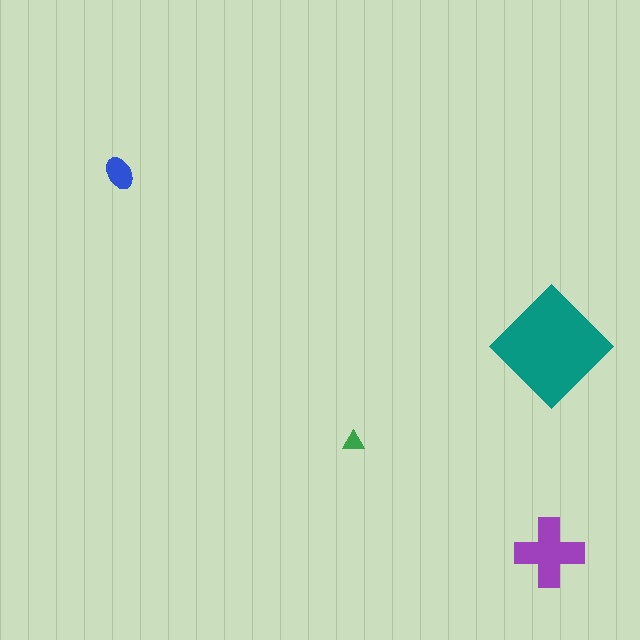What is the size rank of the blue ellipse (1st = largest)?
3rd.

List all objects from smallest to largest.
The green triangle, the blue ellipse, the purple cross, the teal diamond.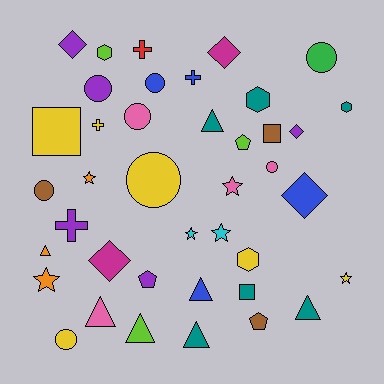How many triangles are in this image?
There are 7 triangles.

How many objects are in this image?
There are 40 objects.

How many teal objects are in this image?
There are 6 teal objects.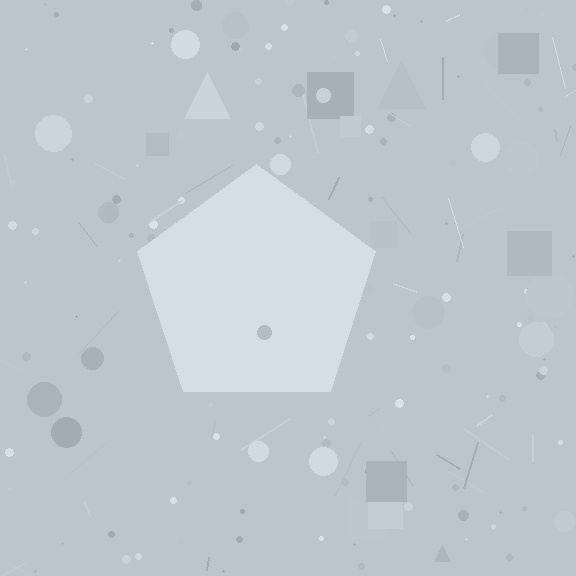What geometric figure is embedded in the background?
A pentagon is embedded in the background.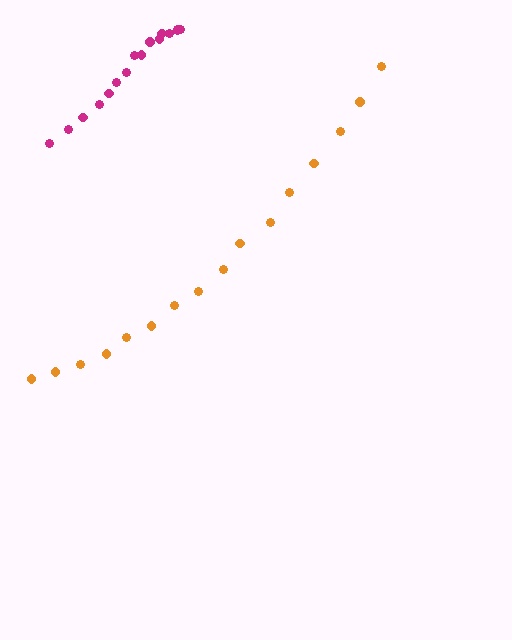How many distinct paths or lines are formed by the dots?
There are 2 distinct paths.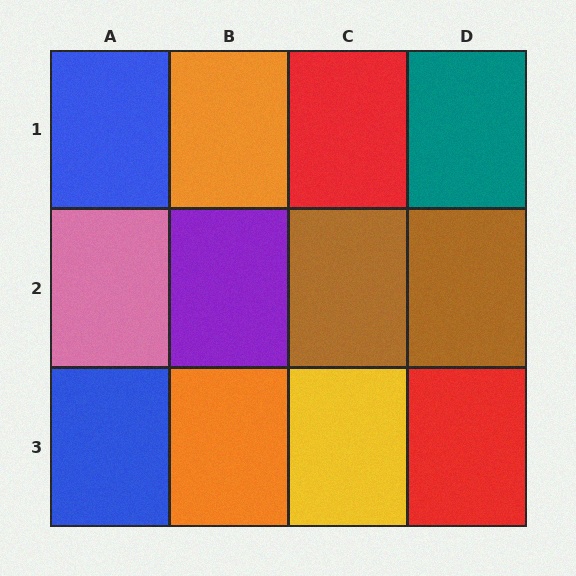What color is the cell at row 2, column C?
Brown.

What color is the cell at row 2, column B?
Purple.